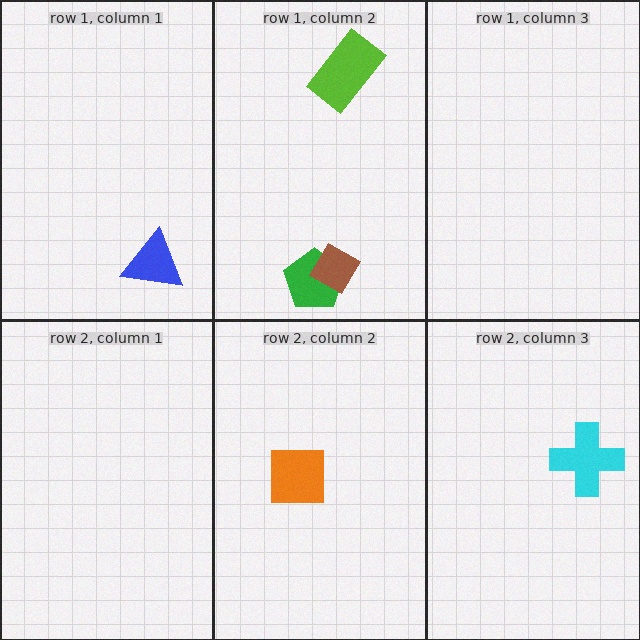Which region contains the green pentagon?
The row 1, column 2 region.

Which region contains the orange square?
The row 2, column 2 region.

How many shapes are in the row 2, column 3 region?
1.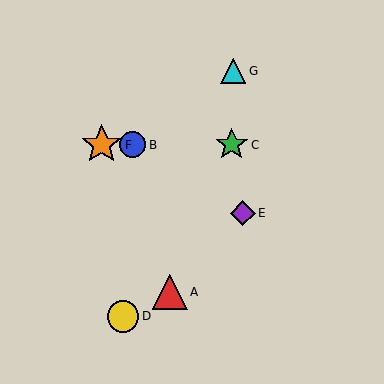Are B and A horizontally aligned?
No, B is at y≈145 and A is at y≈292.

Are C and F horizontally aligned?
Yes, both are at y≈145.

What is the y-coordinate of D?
Object D is at y≈316.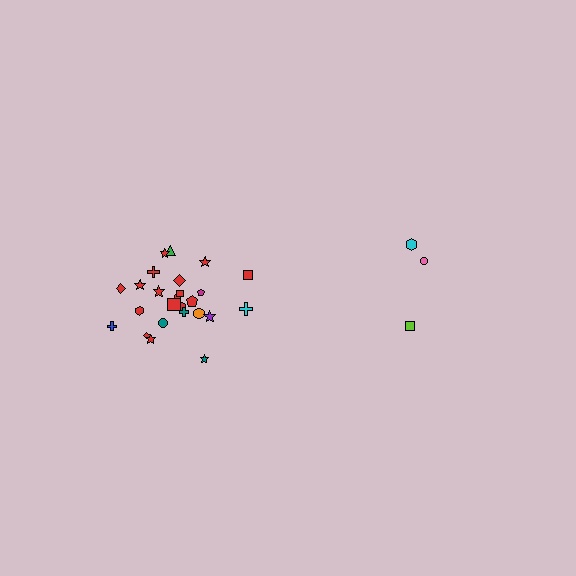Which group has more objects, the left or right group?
The left group.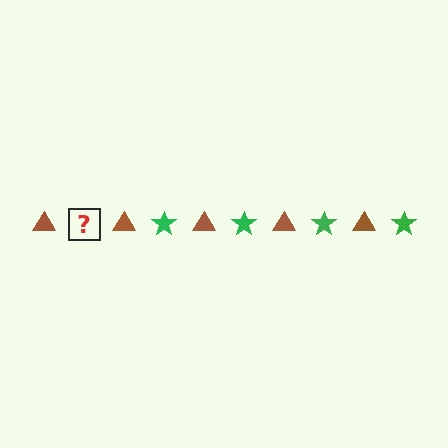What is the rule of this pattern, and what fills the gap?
The rule is that the pattern alternates between brown triangle and green star. The gap should be filled with a green star.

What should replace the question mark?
The question mark should be replaced with a green star.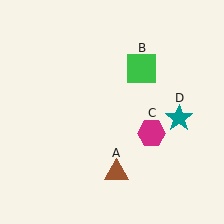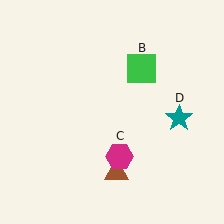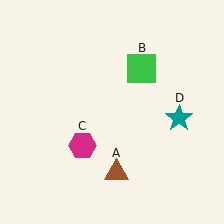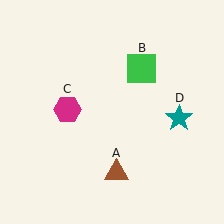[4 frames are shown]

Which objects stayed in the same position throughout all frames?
Brown triangle (object A) and green square (object B) and teal star (object D) remained stationary.